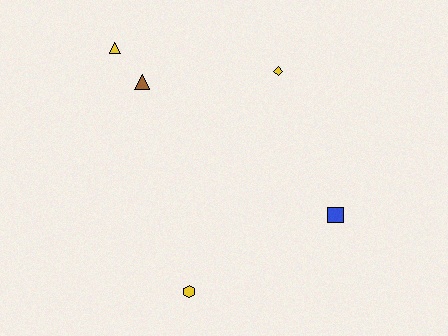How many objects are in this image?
There are 5 objects.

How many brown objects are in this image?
There is 1 brown object.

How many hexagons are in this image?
There is 1 hexagon.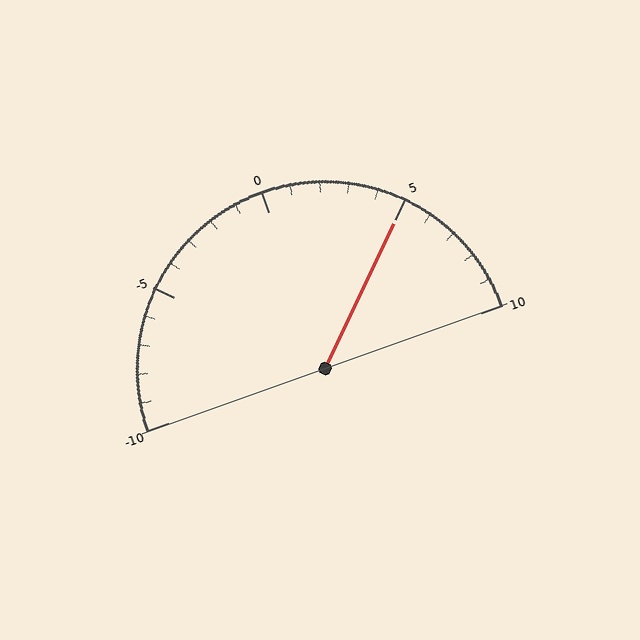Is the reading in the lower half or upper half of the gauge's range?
The reading is in the upper half of the range (-10 to 10).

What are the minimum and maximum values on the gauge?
The gauge ranges from -10 to 10.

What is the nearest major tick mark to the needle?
The nearest major tick mark is 5.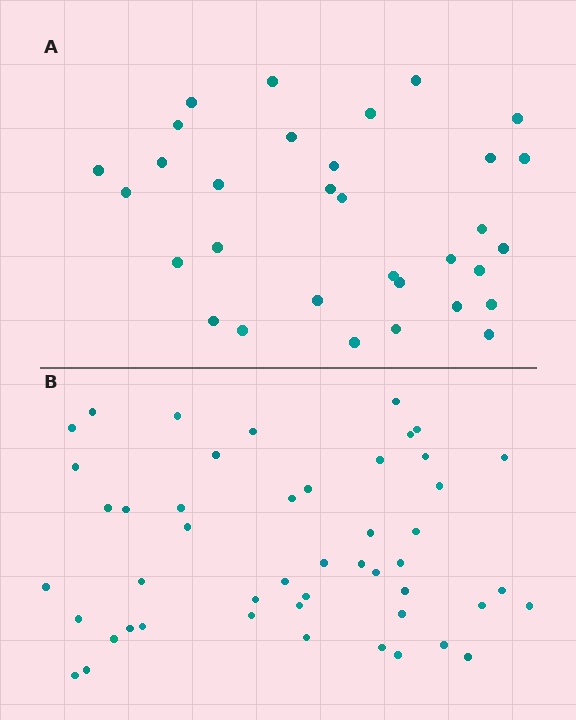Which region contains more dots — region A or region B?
Region B (the bottom region) has more dots.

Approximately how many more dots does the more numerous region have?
Region B has approximately 15 more dots than region A.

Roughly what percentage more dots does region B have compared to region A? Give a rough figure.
About 50% more.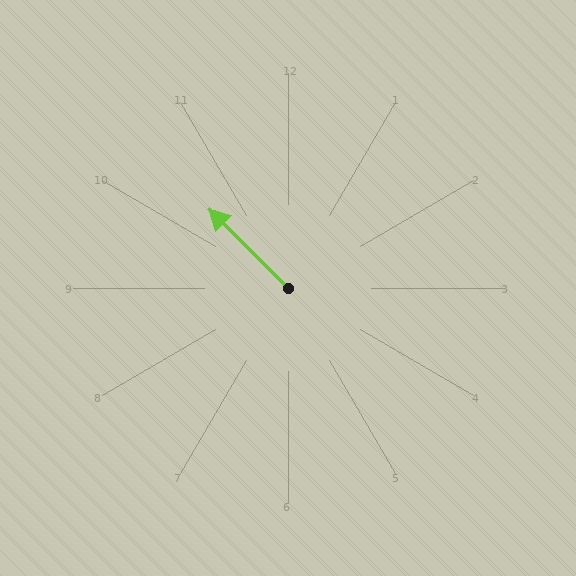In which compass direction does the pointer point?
Northwest.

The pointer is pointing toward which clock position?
Roughly 10 o'clock.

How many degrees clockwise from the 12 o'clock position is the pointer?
Approximately 315 degrees.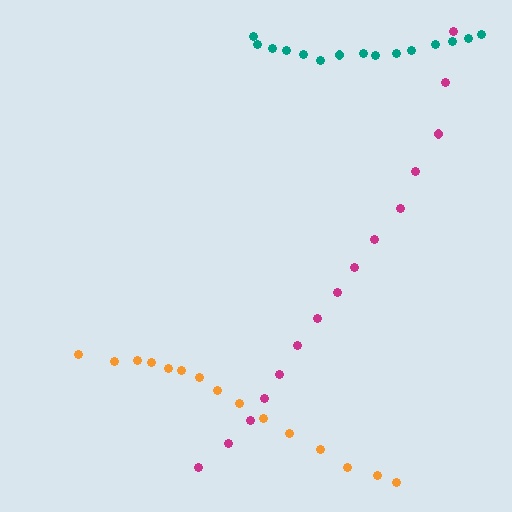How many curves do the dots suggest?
There are 3 distinct paths.